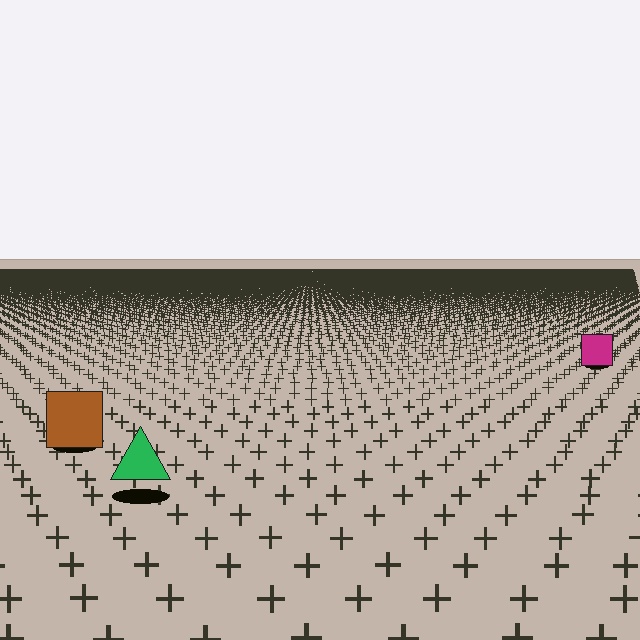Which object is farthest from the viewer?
The magenta square is farthest from the viewer. It appears smaller and the ground texture around it is denser.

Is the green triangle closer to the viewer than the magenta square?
Yes. The green triangle is closer — you can tell from the texture gradient: the ground texture is coarser near it.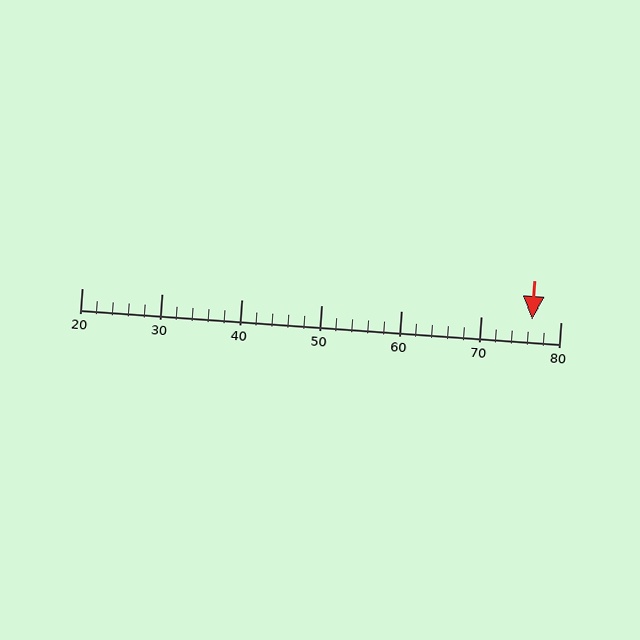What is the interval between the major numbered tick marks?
The major tick marks are spaced 10 units apart.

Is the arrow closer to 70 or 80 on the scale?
The arrow is closer to 80.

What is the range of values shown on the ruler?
The ruler shows values from 20 to 80.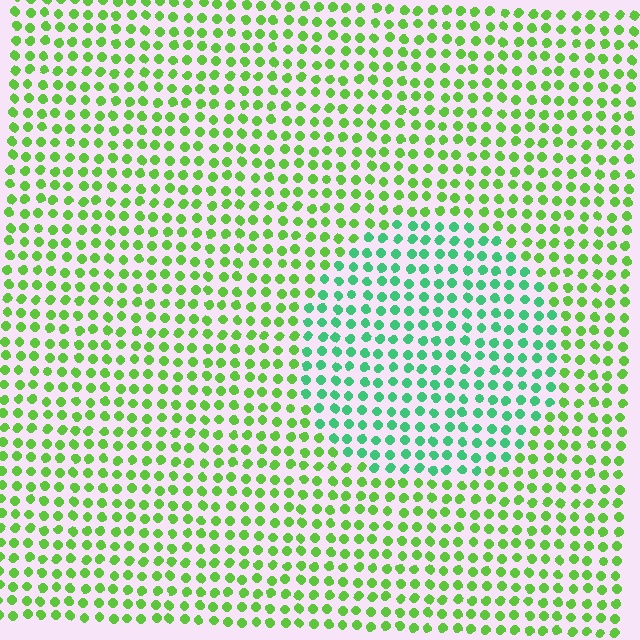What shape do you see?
I see a circle.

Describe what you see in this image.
The image is filled with small lime elements in a uniform arrangement. A circle-shaped region is visible where the elements are tinted to a slightly different hue, forming a subtle color boundary.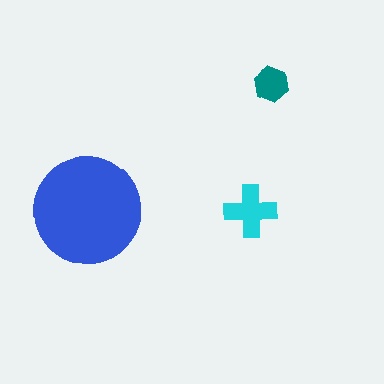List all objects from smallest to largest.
The teal hexagon, the cyan cross, the blue circle.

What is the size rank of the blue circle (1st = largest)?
1st.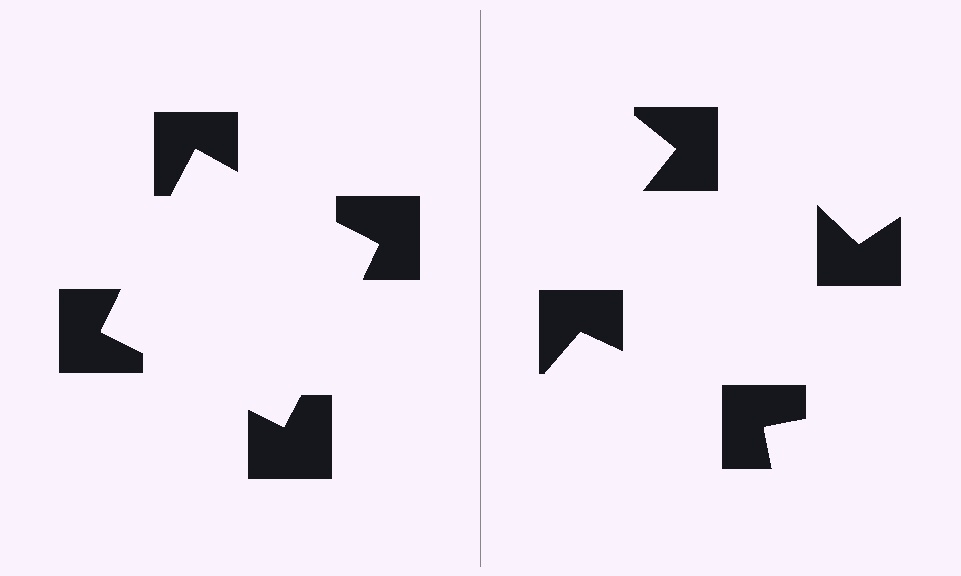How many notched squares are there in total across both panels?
8 — 4 on each side.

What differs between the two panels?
The notched squares are positioned identically on both sides; only the wedge orientations differ. On the left they align to a square; on the right they are misaligned.